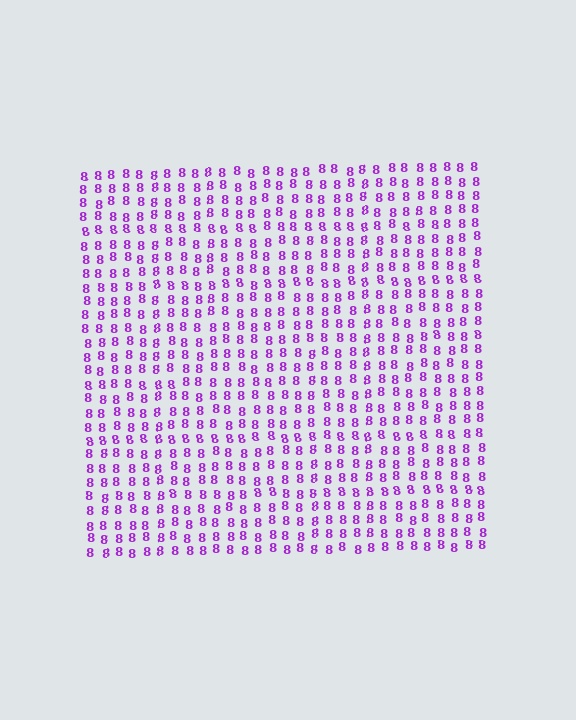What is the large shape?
The large shape is a square.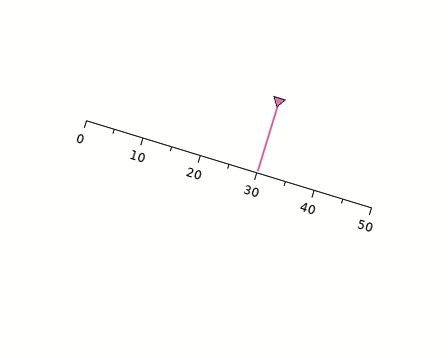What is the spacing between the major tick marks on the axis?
The major ticks are spaced 10 apart.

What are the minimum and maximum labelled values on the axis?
The axis runs from 0 to 50.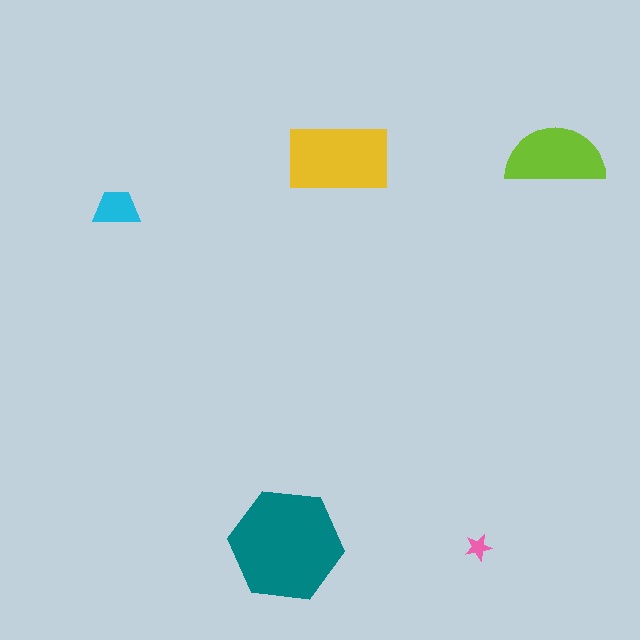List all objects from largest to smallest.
The teal hexagon, the yellow rectangle, the lime semicircle, the cyan trapezoid, the pink star.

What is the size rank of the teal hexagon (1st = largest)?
1st.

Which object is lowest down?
The pink star is bottommost.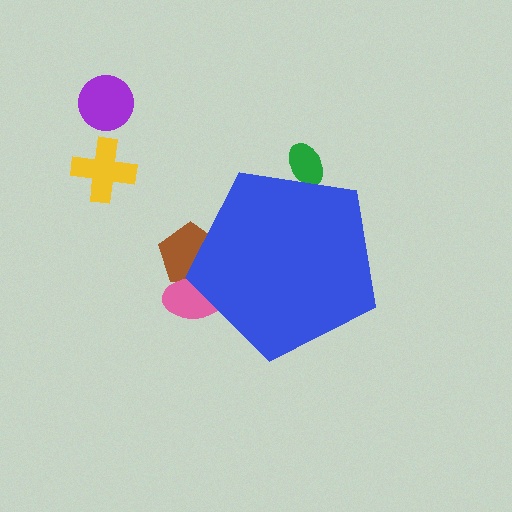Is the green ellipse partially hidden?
Yes, the green ellipse is partially hidden behind the blue pentagon.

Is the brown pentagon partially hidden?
Yes, the brown pentagon is partially hidden behind the blue pentagon.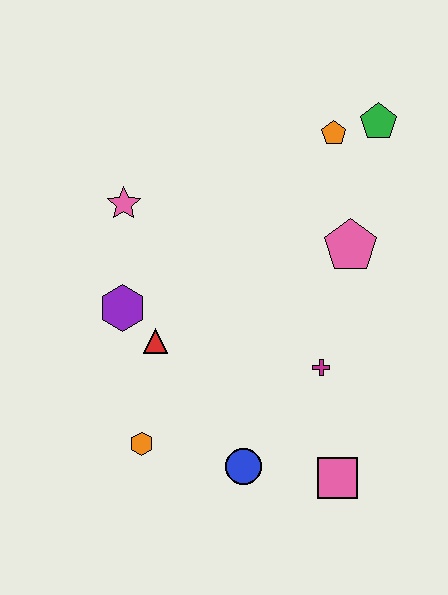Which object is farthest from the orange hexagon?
The green pentagon is farthest from the orange hexagon.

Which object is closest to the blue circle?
The pink square is closest to the blue circle.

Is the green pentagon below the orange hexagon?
No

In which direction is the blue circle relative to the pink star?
The blue circle is below the pink star.